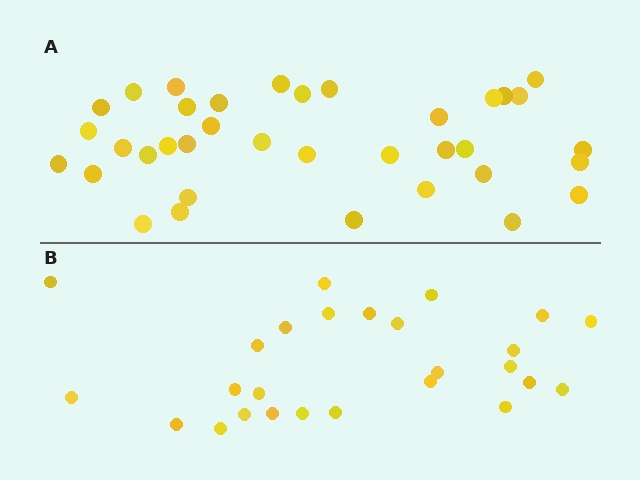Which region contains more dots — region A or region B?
Region A (the top region) has more dots.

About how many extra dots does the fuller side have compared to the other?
Region A has roughly 10 or so more dots than region B.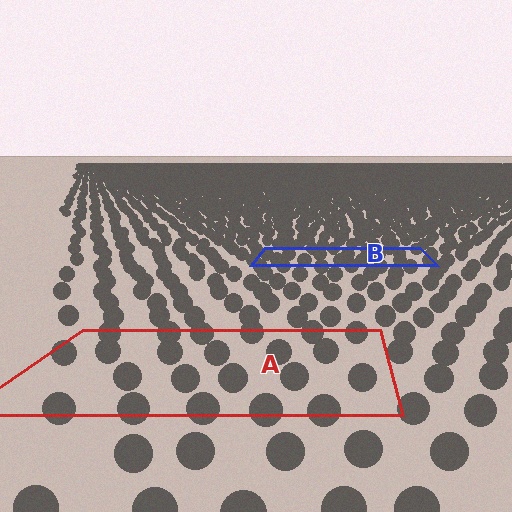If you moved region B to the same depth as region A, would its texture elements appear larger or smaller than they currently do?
They would appear larger. At a closer depth, the same texture elements are projected at a bigger on-screen size.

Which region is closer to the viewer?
Region A is closer. The texture elements there are larger and more spread out.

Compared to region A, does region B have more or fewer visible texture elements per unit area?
Region B has more texture elements per unit area — they are packed more densely because it is farther away.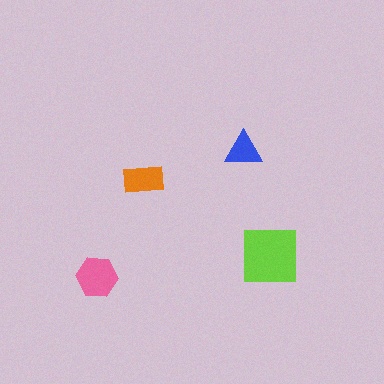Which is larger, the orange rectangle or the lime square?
The lime square.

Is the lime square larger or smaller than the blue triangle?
Larger.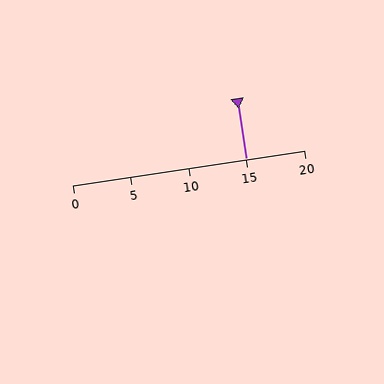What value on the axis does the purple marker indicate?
The marker indicates approximately 15.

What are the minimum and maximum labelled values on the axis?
The axis runs from 0 to 20.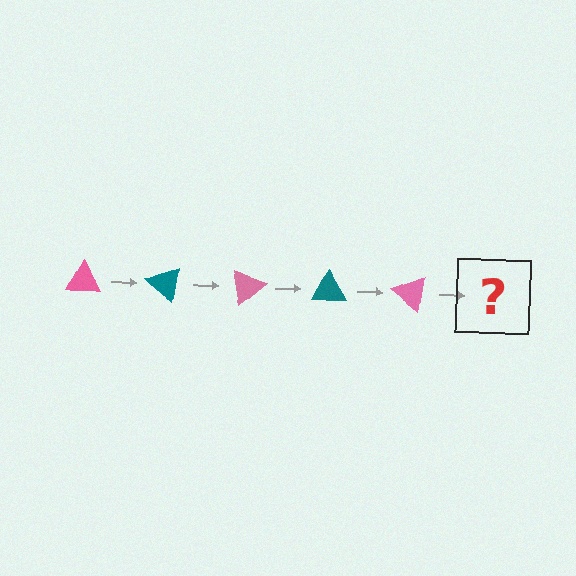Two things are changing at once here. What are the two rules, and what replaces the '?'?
The two rules are that it rotates 40 degrees each step and the color cycles through pink and teal. The '?' should be a teal triangle, rotated 200 degrees from the start.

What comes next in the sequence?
The next element should be a teal triangle, rotated 200 degrees from the start.